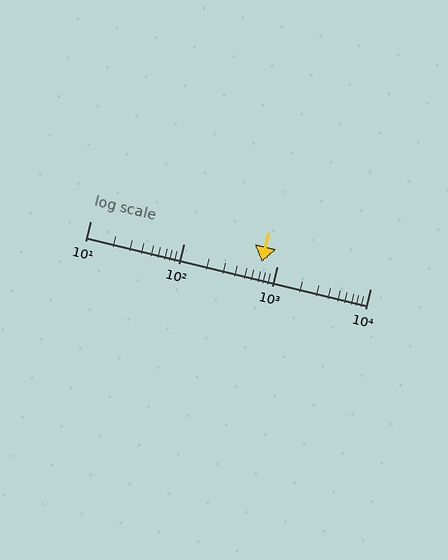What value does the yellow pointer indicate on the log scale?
The pointer indicates approximately 690.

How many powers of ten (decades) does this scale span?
The scale spans 3 decades, from 10 to 10000.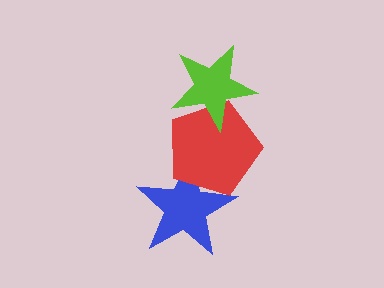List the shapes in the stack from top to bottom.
From top to bottom: the lime star, the red pentagon, the blue star.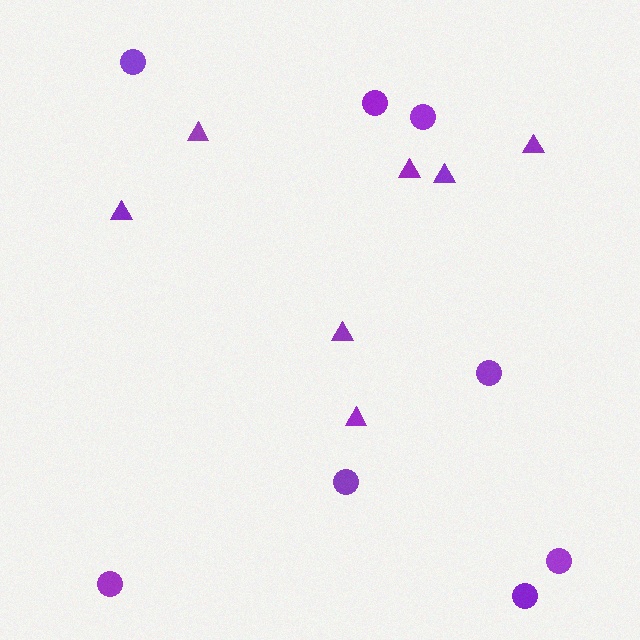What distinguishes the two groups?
There are 2 groups: one group of triangles (7) and one group of circles (8).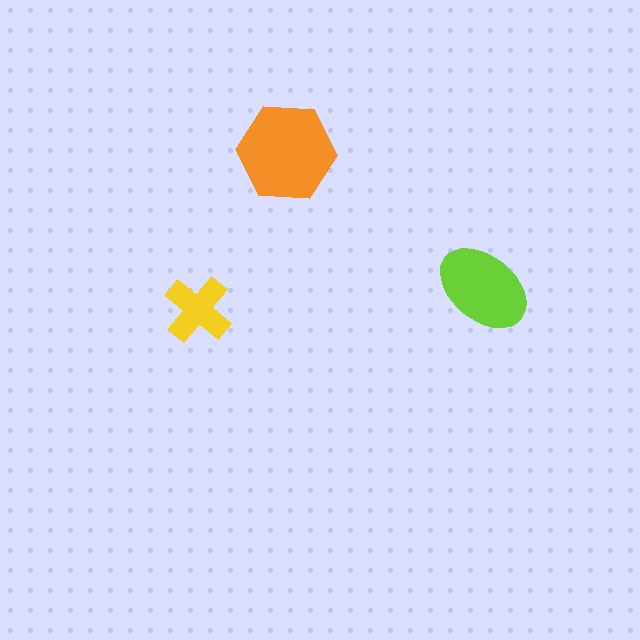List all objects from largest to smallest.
The orange hexagon, the lime ellipse, the yellow cross.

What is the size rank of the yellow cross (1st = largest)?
3rd.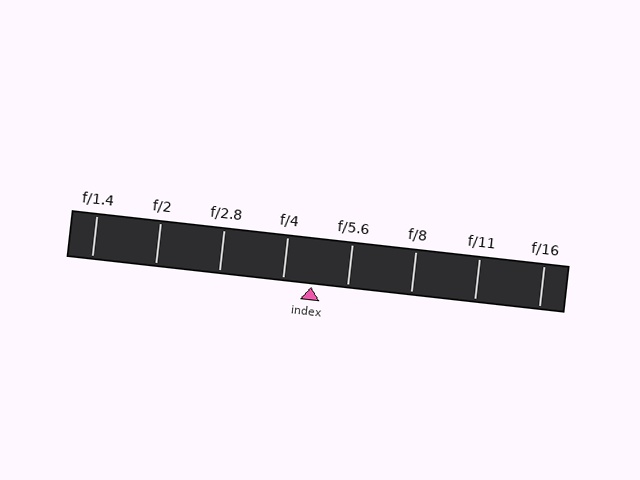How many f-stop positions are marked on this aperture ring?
There are 8 f-stop positions marked.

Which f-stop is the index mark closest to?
The index mark is closest to f/4.